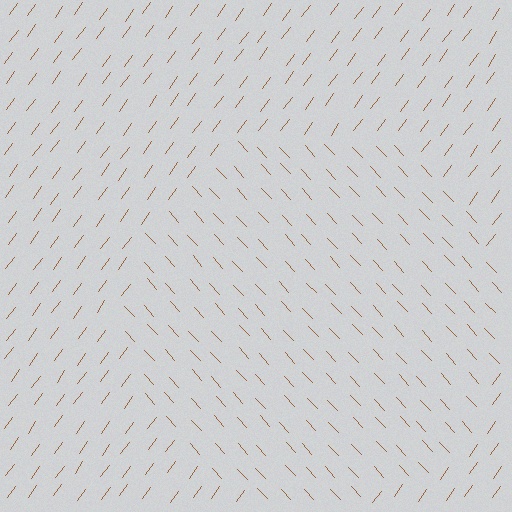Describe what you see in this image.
The image is filled with small brown line segments. A circle region in the image has lines oriented differently from the surrounding lines, creating a visible texture boundary.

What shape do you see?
I see a circle.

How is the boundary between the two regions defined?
The boundary is defined purely by a change in line orientation (approximately 78 degrees difference). All lines are the same color and thickness.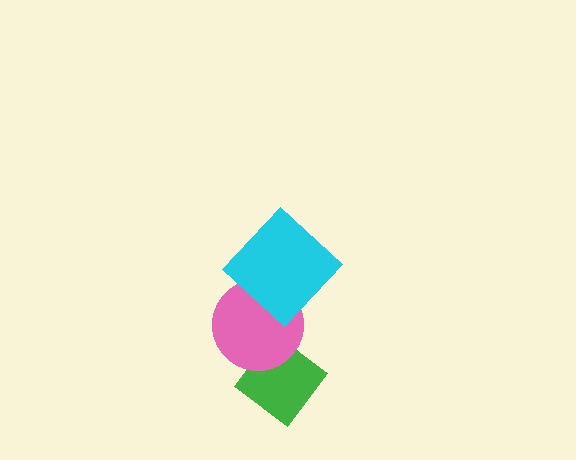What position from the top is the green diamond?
The green diamond is 3rd from the top.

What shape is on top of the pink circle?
The cyan diamond is on top of the pink circle.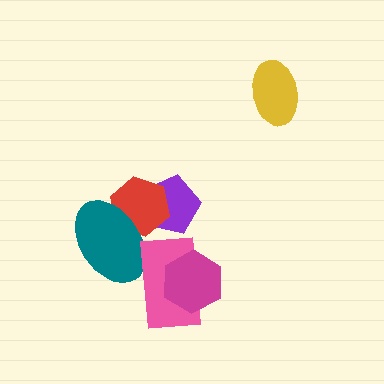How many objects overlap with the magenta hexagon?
1 object overlaps with the magenta hexagon.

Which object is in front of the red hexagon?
The teal ellipse is in front of the red hexagon.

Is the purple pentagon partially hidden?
Yes, it is partially covered by another shape.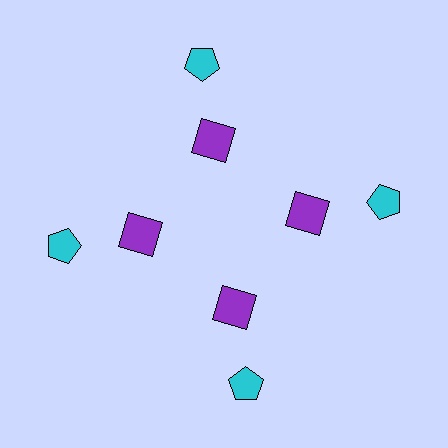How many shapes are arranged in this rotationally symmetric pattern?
There are 8 shapes, arranged in 4 groups of 2.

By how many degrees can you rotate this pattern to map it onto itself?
The pattern maps onto itself every 90 degrees of rotation.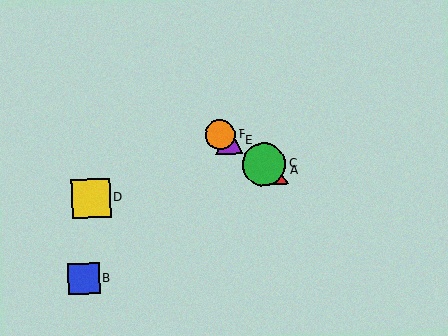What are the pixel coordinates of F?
Object F is at (220, 135).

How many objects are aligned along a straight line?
4 objects (A, C, E, F) are aligned along a straight line.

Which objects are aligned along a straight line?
Objects A, C, E, F are aligned along a straight line.